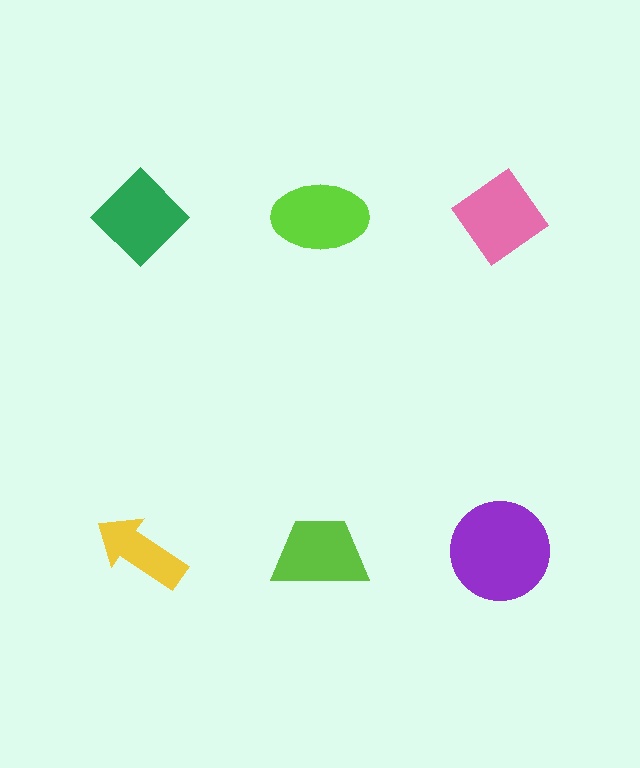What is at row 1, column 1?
A green diamond.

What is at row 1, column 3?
A pink diamond.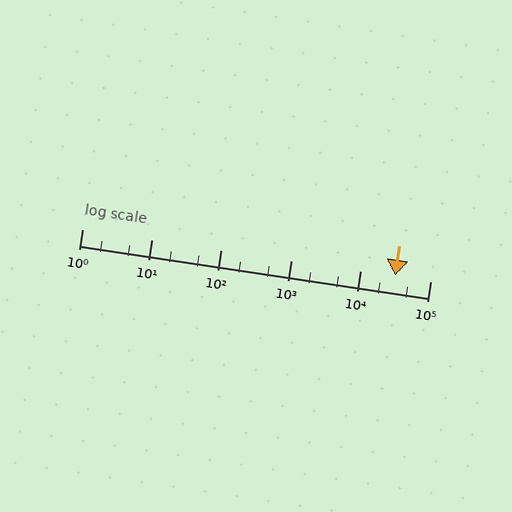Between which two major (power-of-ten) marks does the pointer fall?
The pointer is between 10000 and 100000.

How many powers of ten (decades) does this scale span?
The scale spans 5 decades, from 1 to 100000.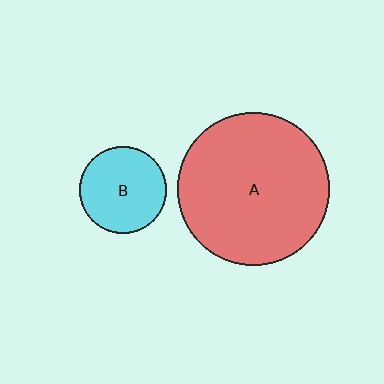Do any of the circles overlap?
No, none of the circles overlap.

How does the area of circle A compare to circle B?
Approximately 3.0 times.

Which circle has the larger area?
Circle A (red).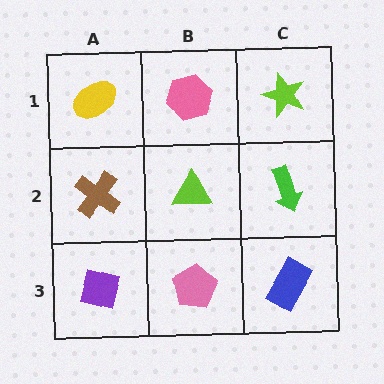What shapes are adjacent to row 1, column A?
A brown cross (row 2, column A), a pink hexagon (row 1, column B).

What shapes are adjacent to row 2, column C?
A lime star (row 1, column C), a blue rectangle (row 3, column C), a lime triangle (row 2, column B).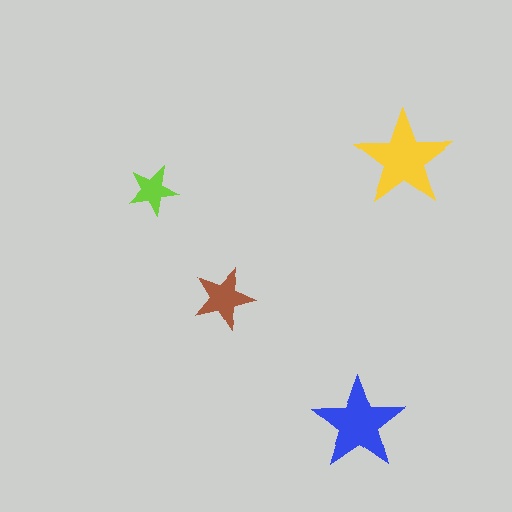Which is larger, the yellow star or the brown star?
The yellow one.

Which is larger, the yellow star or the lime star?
The yellow one.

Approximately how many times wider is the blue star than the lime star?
About 2 times wider.